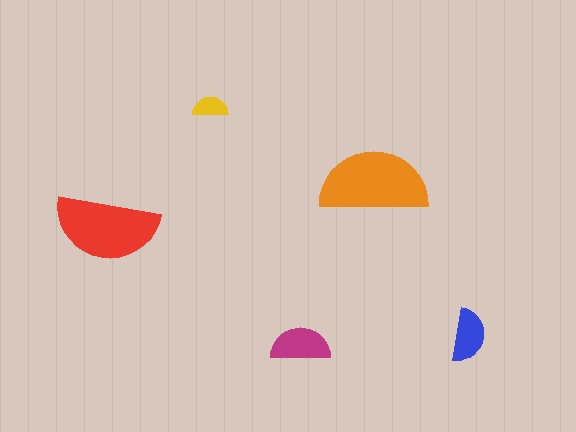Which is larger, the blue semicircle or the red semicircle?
The red one.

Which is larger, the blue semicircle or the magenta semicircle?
The magenta one.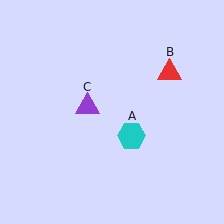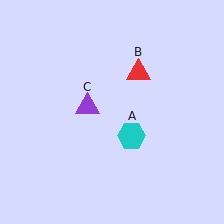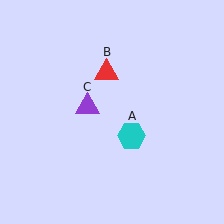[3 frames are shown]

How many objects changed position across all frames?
1 object changed position: red triangle (object B).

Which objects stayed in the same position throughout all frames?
Cyan hexagon (object A) and purple triangle (object C) remained stationary.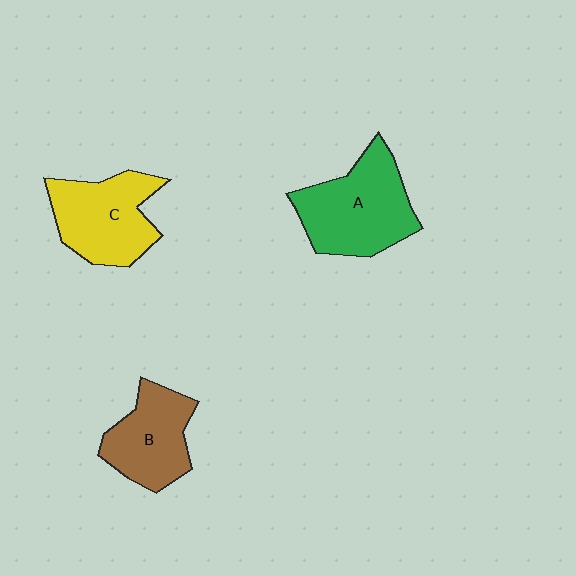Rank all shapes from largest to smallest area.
From largest to smallest: A (green), C (yellow), B (brown).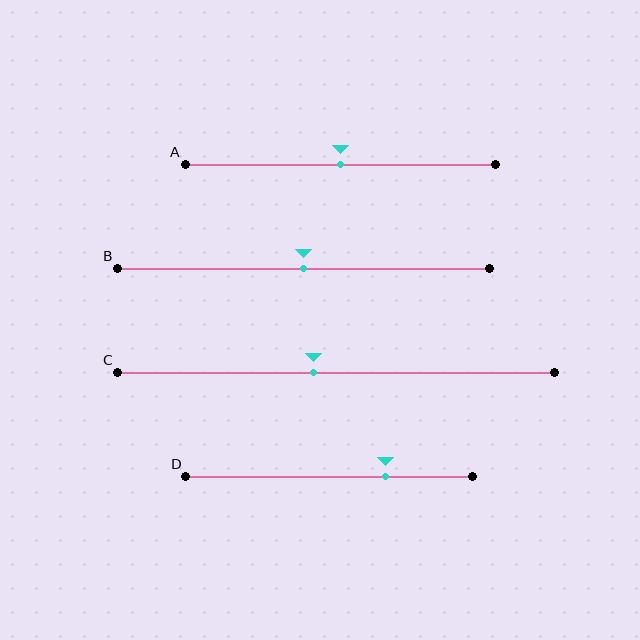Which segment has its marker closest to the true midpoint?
Segment A has its marker closest to the true midpoint.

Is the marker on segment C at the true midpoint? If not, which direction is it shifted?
No, the marker on segment C is shifted to the left by about 5% of the segment length.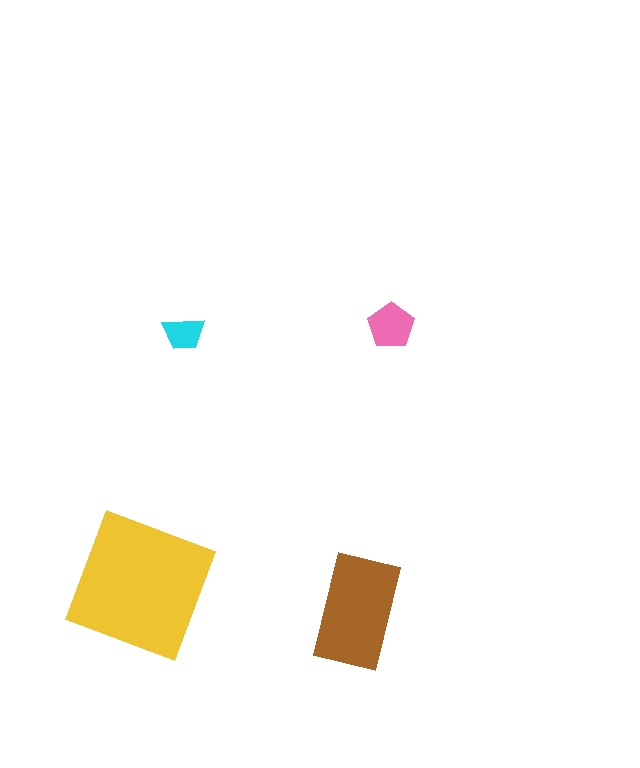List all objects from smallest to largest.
The cyan trapezoid, the pink pentagon, the brown rectangle, the yellow square.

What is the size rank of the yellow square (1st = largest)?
1st.